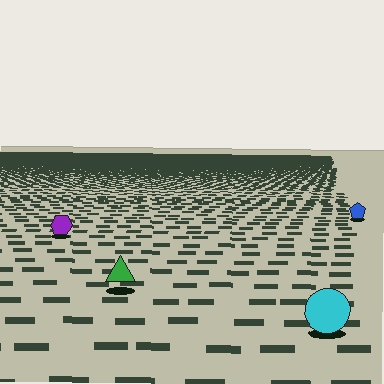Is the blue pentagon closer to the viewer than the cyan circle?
No. The cyan circle is closer — you can tell from the texture gradient: the ground texture is coarser near it.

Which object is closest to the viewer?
The cyan circle is closest. The texture marks near it are larger and more spread out.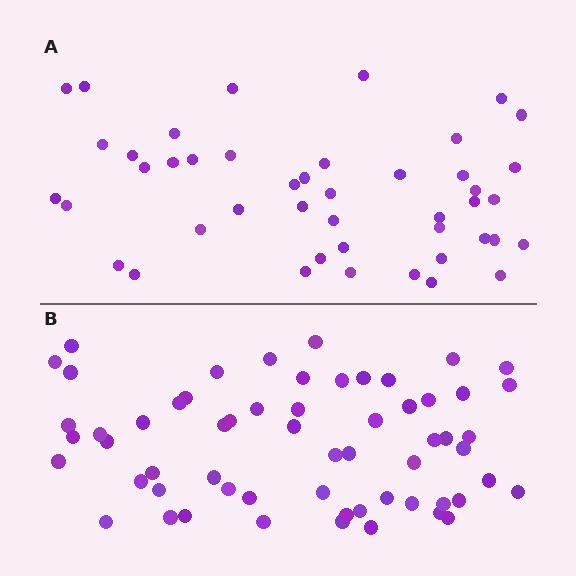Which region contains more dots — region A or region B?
Region B (the bottom region) has more dots.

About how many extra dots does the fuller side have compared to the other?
Region B has approximately 15 more dots than region A.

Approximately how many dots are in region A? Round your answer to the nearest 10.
About 40 dots. (The exact count is 45, which rounds to 40.)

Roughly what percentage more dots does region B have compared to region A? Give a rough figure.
About 35% more.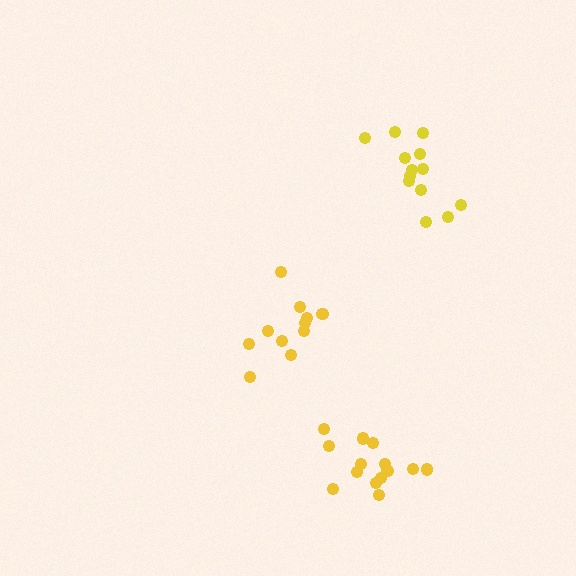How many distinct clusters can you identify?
There are 3 distinct clusters.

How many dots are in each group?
Group 1: 13 dots, Group 2: 16 dots, Group 3: 11 dots (40 total).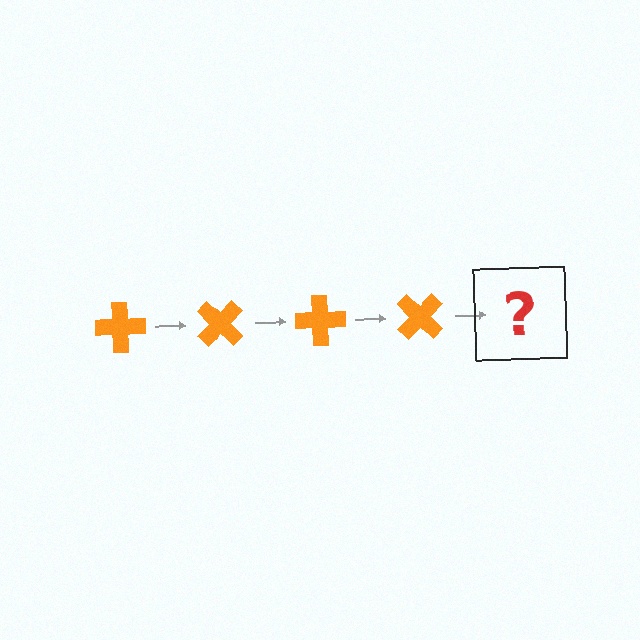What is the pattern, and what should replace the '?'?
The pattern is that the cross rotates 45 degrees each step. The '?' should be an orange cross rotated 180 degrees.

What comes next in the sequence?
The next element should be an orange cross rotated 180 degrees.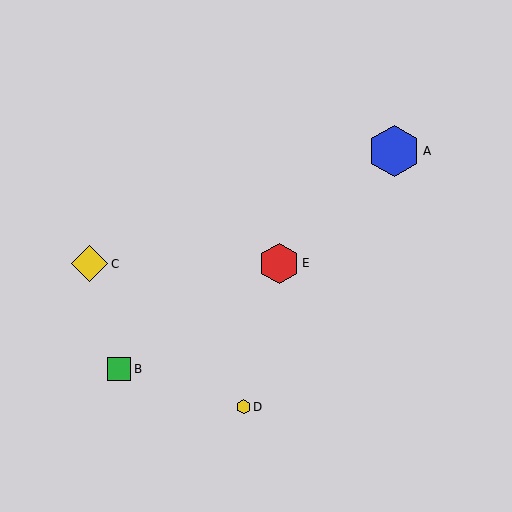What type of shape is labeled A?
Shape A is a blue hexagon.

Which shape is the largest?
The blue hexagon (labeled A) is the largest.